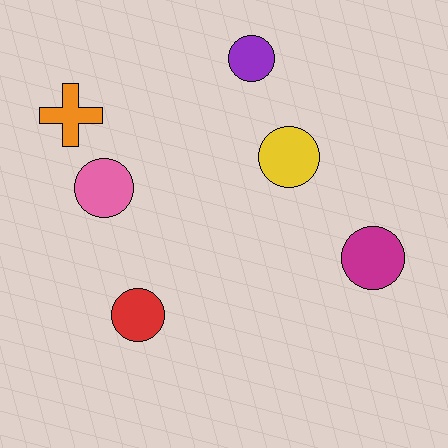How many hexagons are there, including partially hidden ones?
There are no hexagons.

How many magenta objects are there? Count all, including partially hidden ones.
There is 1 magenta object.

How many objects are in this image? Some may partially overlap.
There are 6 objects.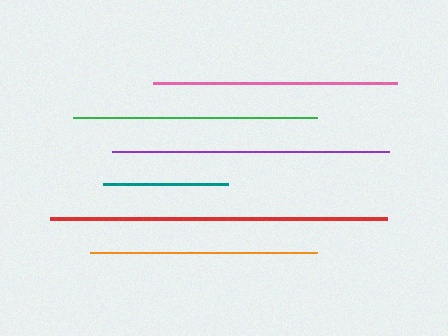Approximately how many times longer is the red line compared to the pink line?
The red line is approximately 1.4 times the length of the pink line.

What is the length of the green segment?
The green segment is approximately 243 pixels long.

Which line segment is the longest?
The red line is the longest at approximately 337 pixels.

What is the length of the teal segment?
The teal segment is approximately 125 pixels long.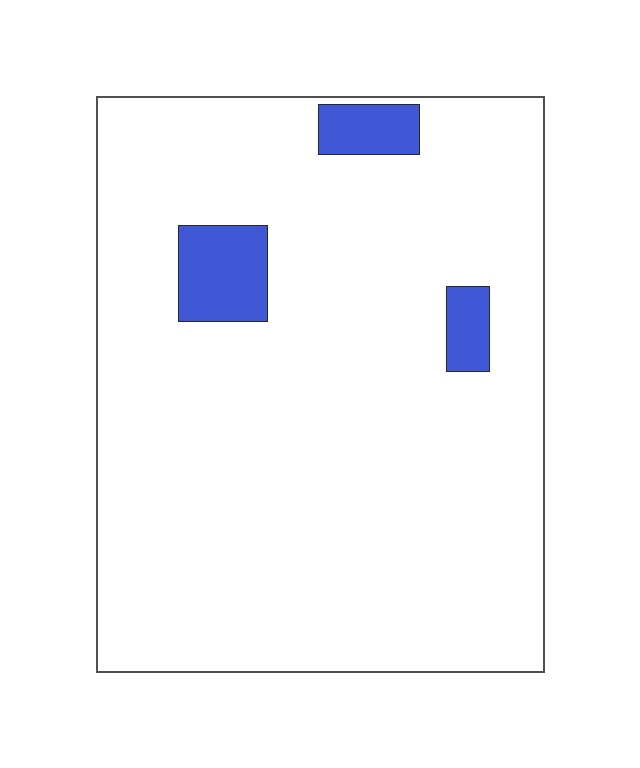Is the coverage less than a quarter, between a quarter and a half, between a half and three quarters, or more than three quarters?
Less than a quarter.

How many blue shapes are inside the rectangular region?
3.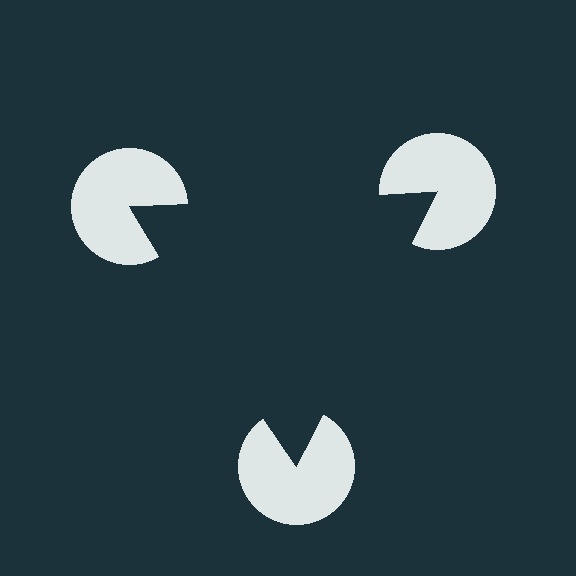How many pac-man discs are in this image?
There are 3 — one at each vertex of the illusory triangle.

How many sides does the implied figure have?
3 sides.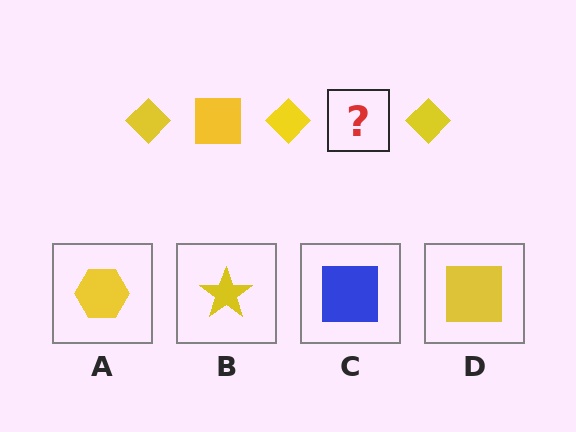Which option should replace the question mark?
Option D.